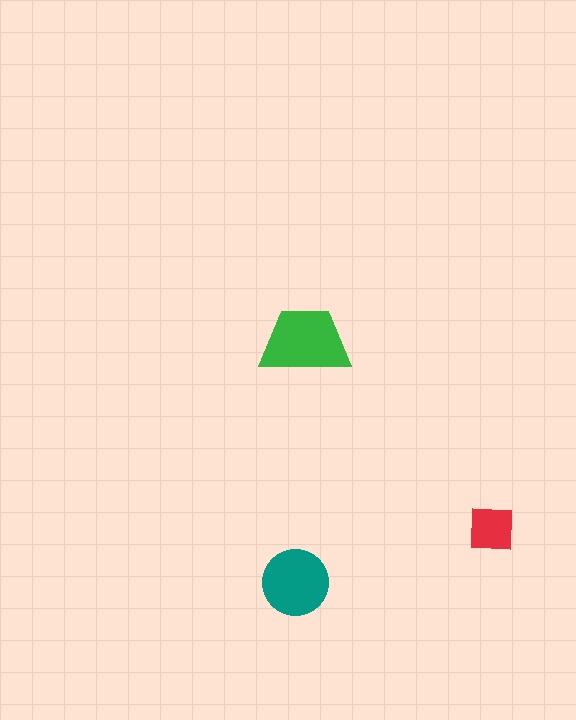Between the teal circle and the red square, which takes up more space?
The teal circle.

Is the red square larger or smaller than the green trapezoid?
Smaller.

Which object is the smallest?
The red square.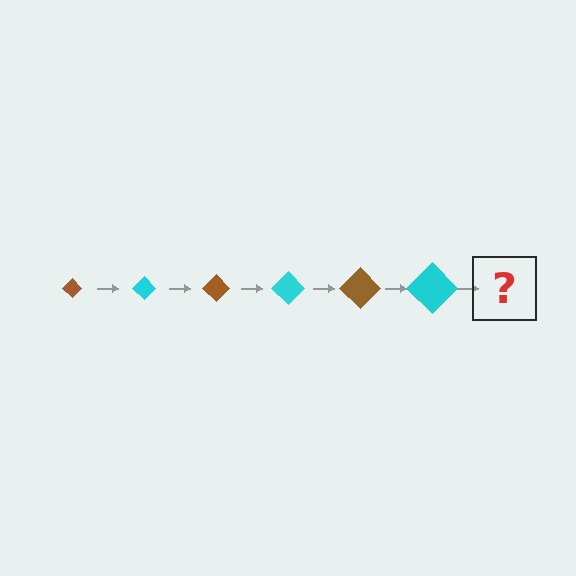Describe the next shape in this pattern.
It should be a brown diamond, larger than the previous one.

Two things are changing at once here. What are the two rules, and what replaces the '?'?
The two rules are that the diamond grows larger each step and the color cycles through brown and cyan. The '?' should be a brown diamond, larger than the previous one.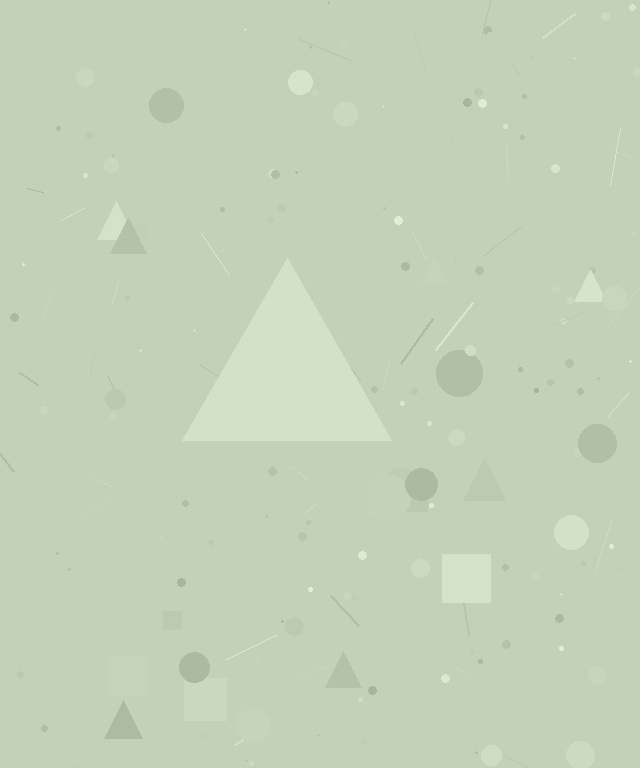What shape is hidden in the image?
A triangle is hidden in the image.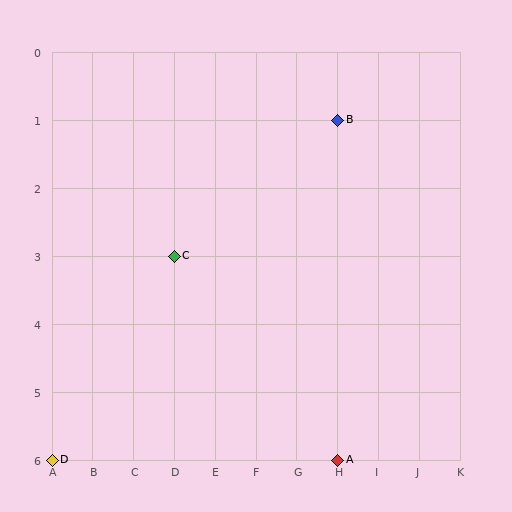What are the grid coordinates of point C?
Point C is at grid coordinates (D, 3).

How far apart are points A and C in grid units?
Points A and C are 4 columns and 3 rows apart (about 5.0 grid units diagonally).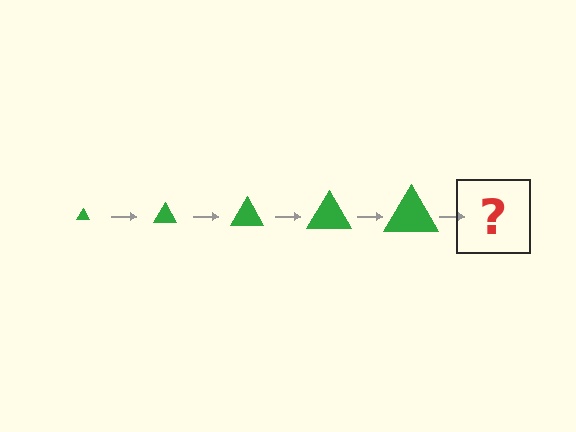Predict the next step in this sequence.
The next step is a green triangle, larger than the previous one.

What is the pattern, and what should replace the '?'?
The pattern is that the triangle gets progressively larger each step. The '?' should be a green triangle, larger than the previous one.